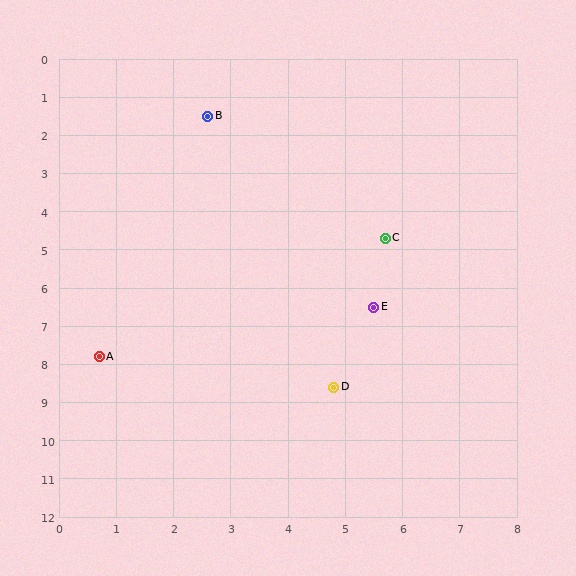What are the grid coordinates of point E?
Point E is at approximately (5.5, 6.5).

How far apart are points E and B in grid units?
Points E and B are about 5.8 grid units apart.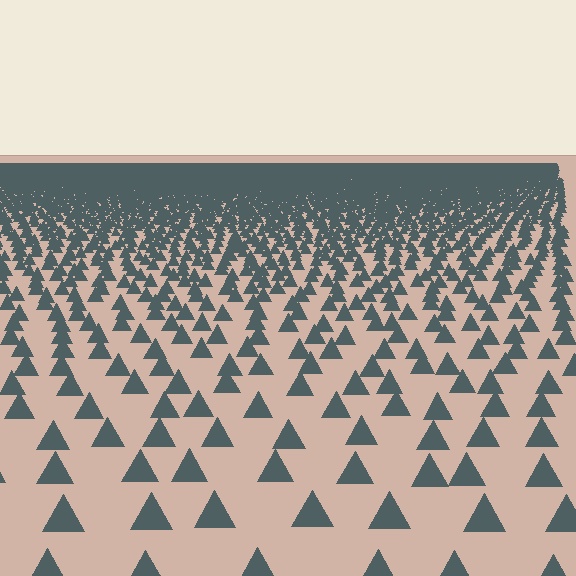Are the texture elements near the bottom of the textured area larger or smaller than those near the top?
Larger. Near the bottom, elements are closer to the viewer and appear at a bigger on-screen size.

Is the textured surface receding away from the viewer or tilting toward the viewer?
The surface is receding away from the viewer. Texture elements get smaller and denser toward the top.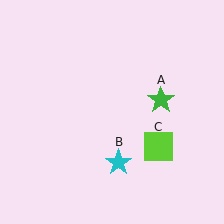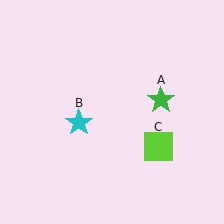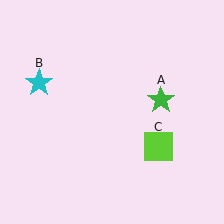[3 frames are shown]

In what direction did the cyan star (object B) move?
The cyan star (object B) moved up and to the left.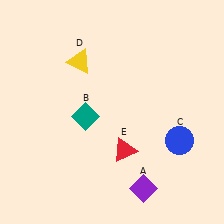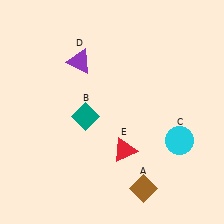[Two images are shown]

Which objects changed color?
A changed from purple to brown. C changed from blue to cyan. D changed from yellow to purple.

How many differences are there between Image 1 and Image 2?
There are 3 differences between the two images.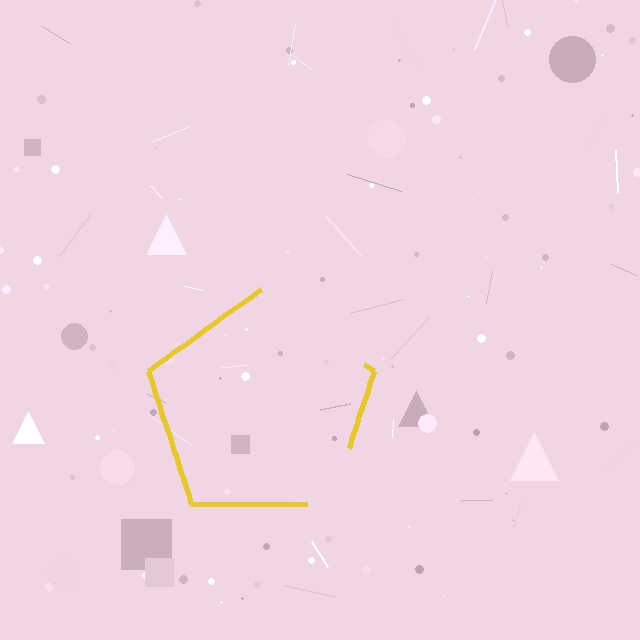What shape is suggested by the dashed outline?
The dashed outline suggests a pentagon.